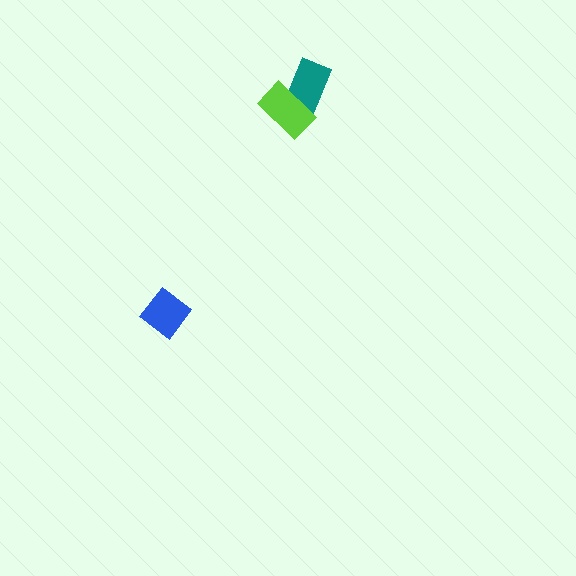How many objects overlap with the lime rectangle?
1 object overlaps with the lime rectangle.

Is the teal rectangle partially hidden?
Yes, it is partially covered by another shape.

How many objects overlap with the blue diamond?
0 objects overlap with the blue diamond.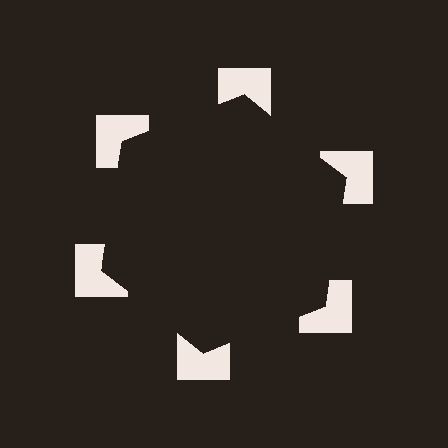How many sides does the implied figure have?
6 sides.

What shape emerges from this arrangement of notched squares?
An illusory hexagon — its edges are inferred from the aligned wedge cuts in the notched squares, not physically drawn.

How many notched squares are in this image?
There are 6 — one at each vertex of the illusory hexagon.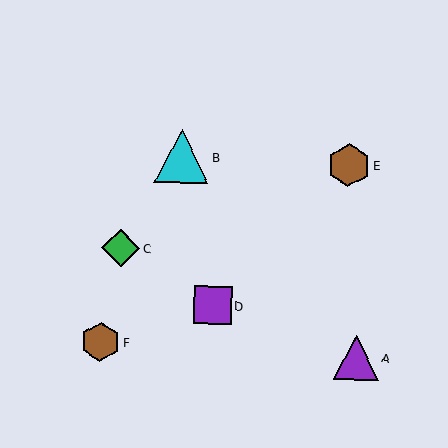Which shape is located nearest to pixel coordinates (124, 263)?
The green diamond (labeled C) at (121, 248) is nearest to that location.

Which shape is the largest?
The cyan triangle (labeled B) is the largest.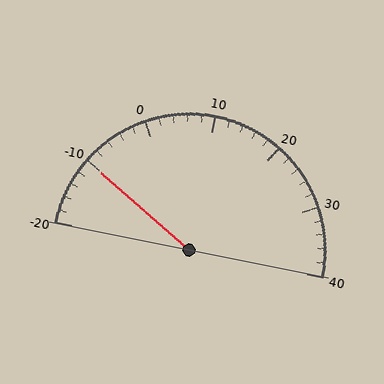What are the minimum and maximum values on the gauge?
The gauge ranges from -20 to 40.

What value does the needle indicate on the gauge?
The needle indicates approximately -10.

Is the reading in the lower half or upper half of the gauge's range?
The reading is in the lower half of the range (-20 to 40).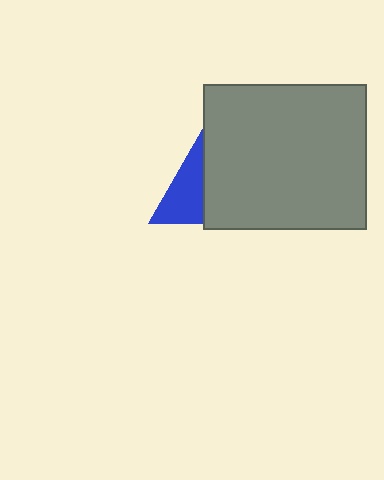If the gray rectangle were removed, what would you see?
You would see the complete blue triangle.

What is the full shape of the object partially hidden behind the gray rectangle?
The partially hidden object is a blue triangle.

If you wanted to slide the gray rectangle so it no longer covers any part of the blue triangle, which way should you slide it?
Slide it right — that is the most direct way to separate the two shapes.